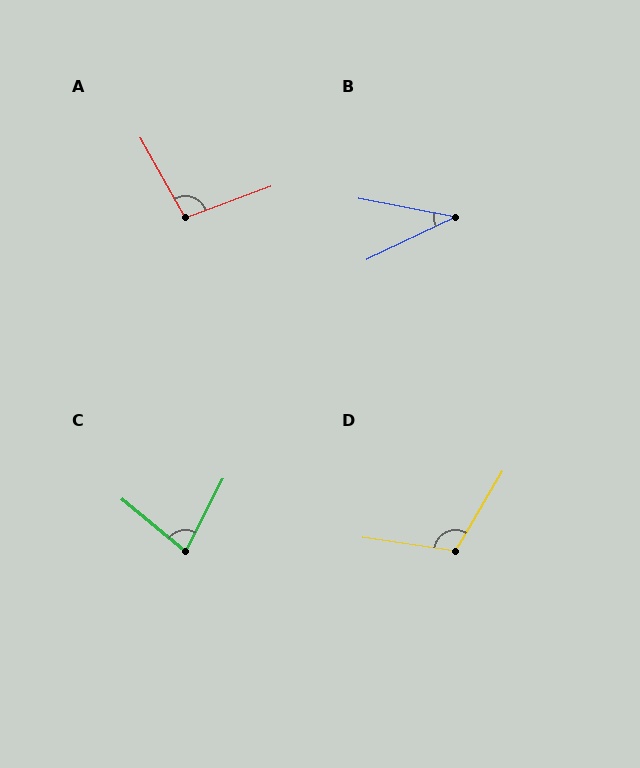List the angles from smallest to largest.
B (37°), C (78°), A (99°), D (113°).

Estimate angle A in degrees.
Approximately 99 degrees.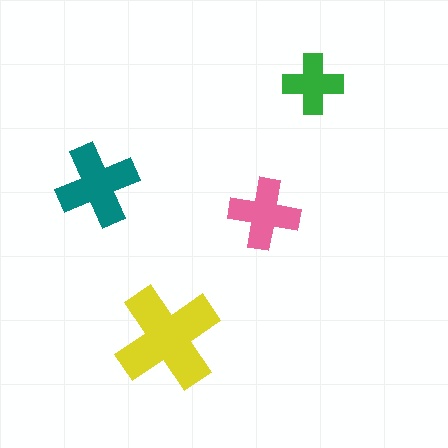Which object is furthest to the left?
The teal cross is leftmost.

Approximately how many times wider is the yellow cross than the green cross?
About 1.5 times wider.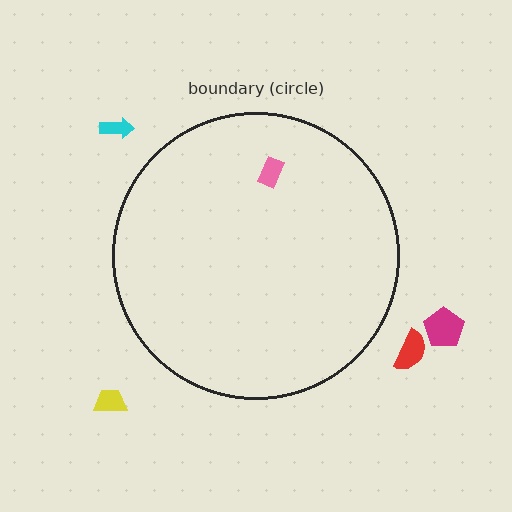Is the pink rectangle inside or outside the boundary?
Inside.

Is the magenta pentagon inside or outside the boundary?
Outside.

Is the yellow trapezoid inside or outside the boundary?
Outside.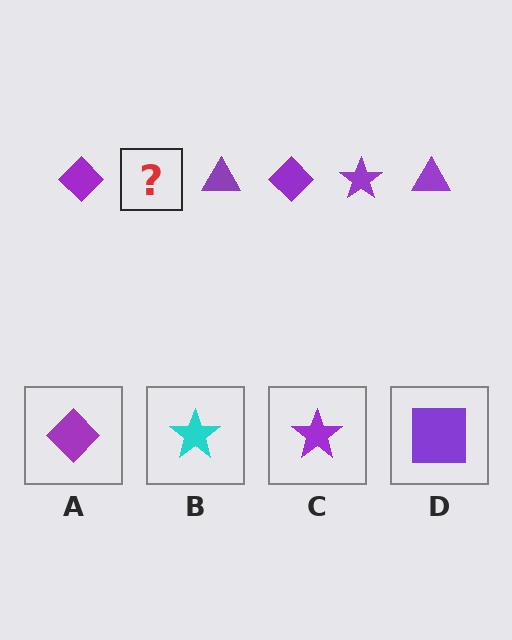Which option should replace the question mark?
Option C.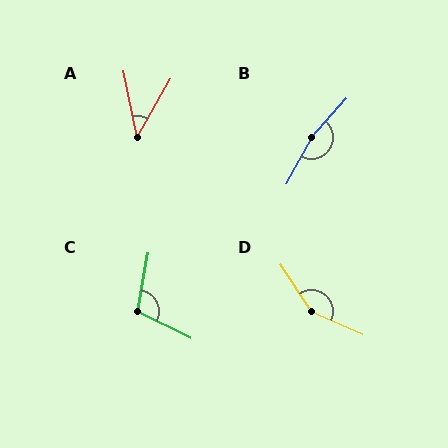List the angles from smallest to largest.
A (41°), C (106°), D (147°), B (166°).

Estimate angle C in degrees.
Approximately 106 degrees.